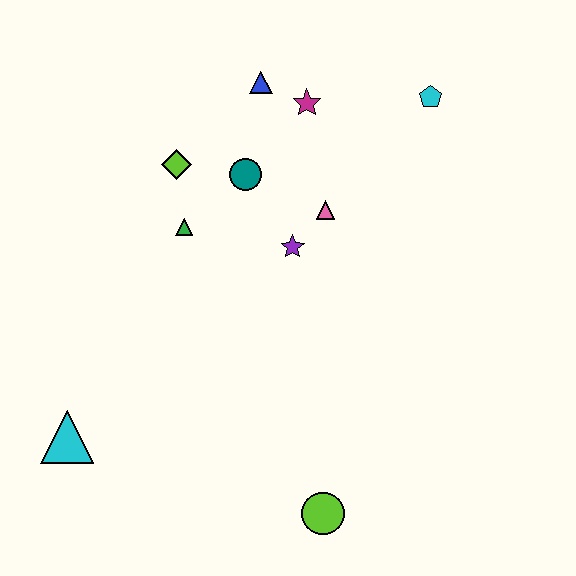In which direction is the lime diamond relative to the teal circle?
The lime diamond is to the left of the teal circle.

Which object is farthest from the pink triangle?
The cyan triangle is farthest from the pink triangle.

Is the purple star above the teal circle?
No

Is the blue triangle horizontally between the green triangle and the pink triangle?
Yes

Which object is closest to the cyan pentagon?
The magenta star is closest to the cyan pentagon.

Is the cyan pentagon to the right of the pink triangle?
Yes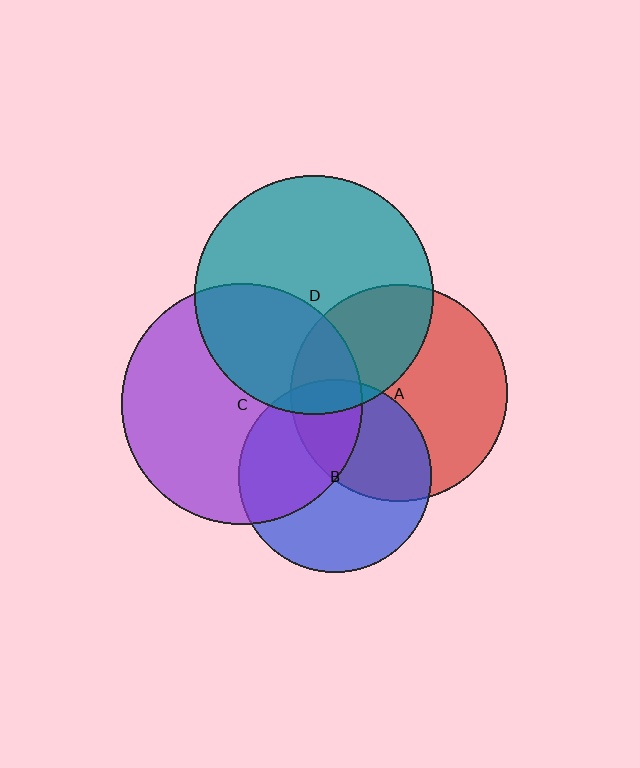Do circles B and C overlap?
Yes.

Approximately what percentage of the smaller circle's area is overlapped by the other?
Approximately 45%.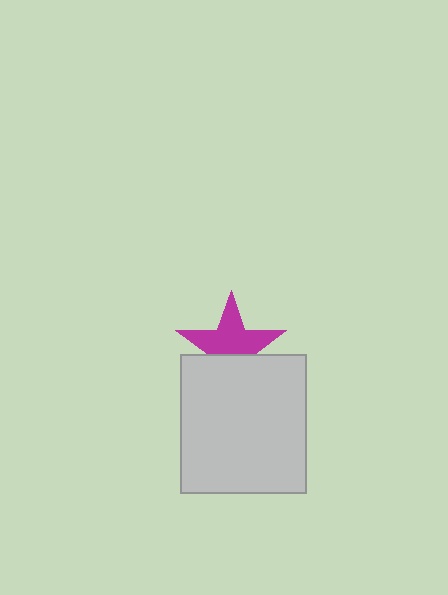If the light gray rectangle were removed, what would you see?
You would see the complete magenta star.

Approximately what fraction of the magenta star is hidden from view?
Roughly 38% of the magenta star is hidden behind the light gray rectangle.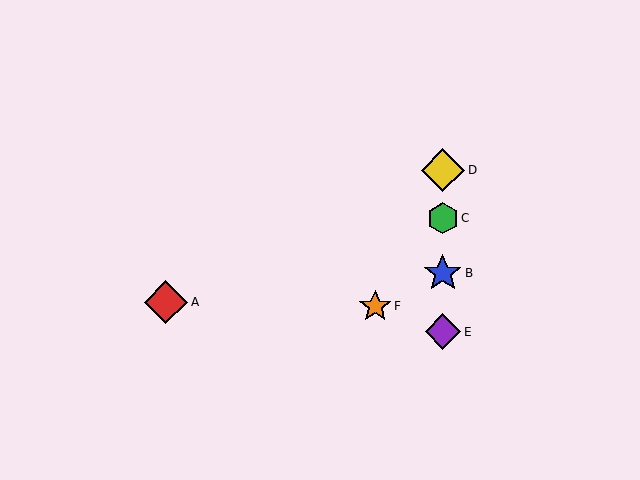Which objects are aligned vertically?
Objects B, C, D, E are aligned vertically.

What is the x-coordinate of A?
Object A is at x≈166.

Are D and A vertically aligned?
No, D is at x≈443 and A is at x≈166.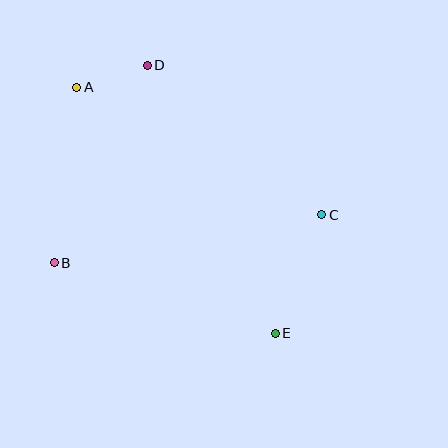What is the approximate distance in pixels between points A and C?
The distance between A and C is approximately 276 pixels.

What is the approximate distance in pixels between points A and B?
The distance between A and B is approximately 177 pixels.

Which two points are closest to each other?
Points A and D are closest to each other.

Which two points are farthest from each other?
Points A and E are farthest from each other.